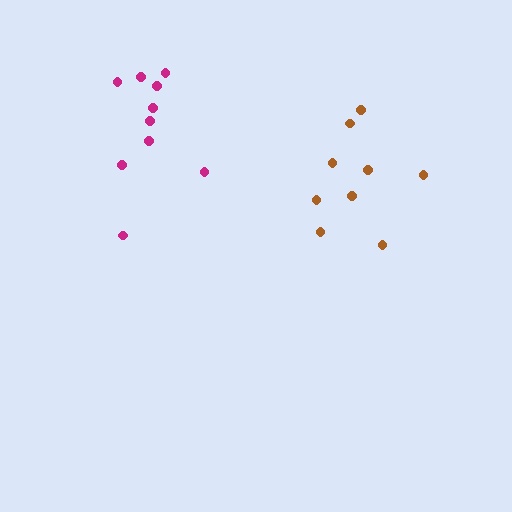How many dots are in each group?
Group 1: 10 dots, Group 2: 9 dots (19 total).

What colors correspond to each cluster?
The clusters are colored: magenta, brown.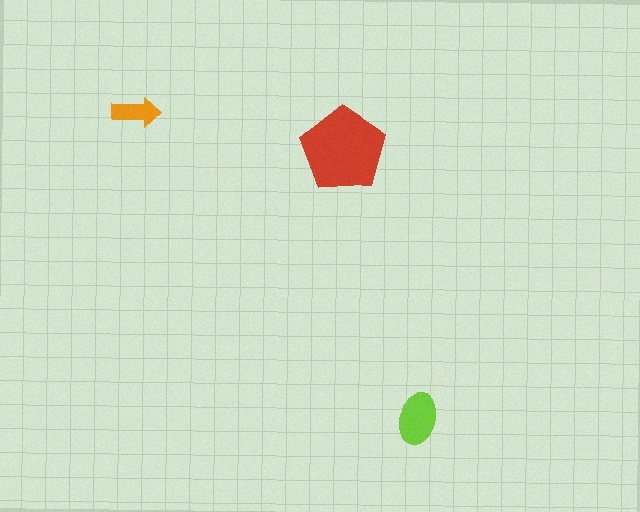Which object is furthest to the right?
The lime ellipse is rightmost.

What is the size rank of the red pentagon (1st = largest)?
1st.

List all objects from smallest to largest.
The orange arrow, the lime ellipse, the red pentagon.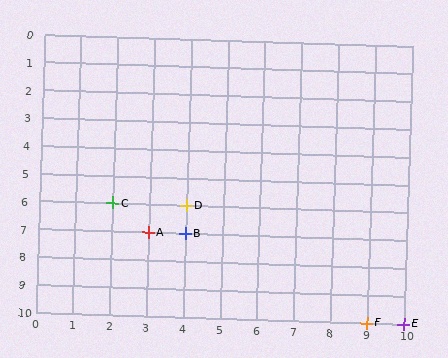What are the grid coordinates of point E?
Point E is at grid coordinates (10, 10).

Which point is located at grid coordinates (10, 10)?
Point E is at (10, 10).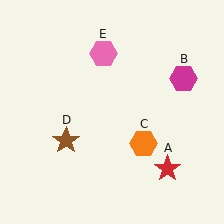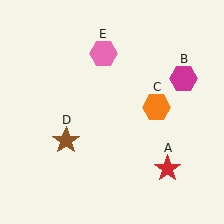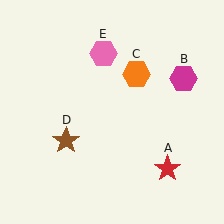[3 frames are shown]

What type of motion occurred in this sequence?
The orange hexagon (object C) rotated counterclockwise around the center of the scene.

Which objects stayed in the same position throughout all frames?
Red star (object A) and magenta hexagon (object B) and brown star (object D) and pink hexagon (object E) remained stationary.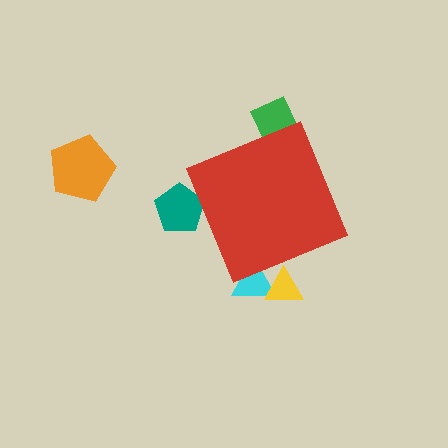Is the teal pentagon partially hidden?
Yes, the teal pentagon is partially hidden behind the red diamond.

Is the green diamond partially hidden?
Yes, the green diamond is partially hidden behind the red diamond.